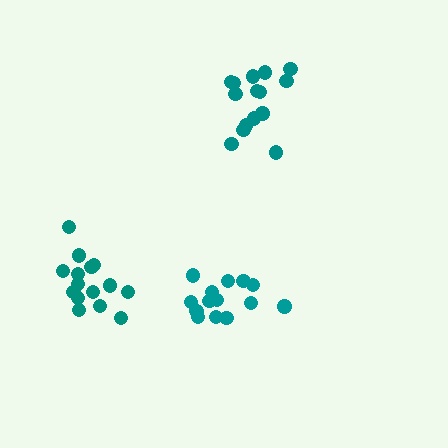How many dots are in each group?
Group 1: 15 dots, Group 2: 15 dots, Group 3: 14 dots (44 total).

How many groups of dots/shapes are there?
There are 3 groups.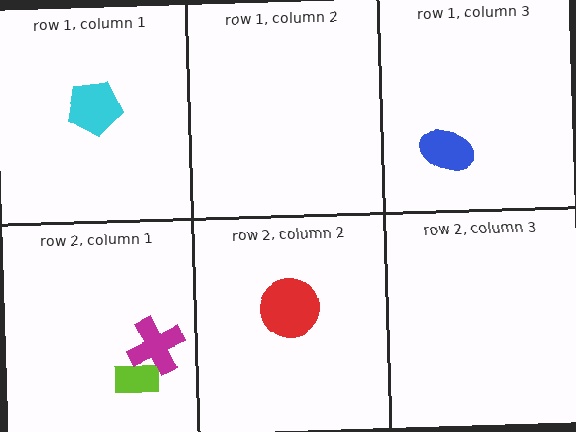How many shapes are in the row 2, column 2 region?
1.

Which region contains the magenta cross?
The row 2, column 1 region.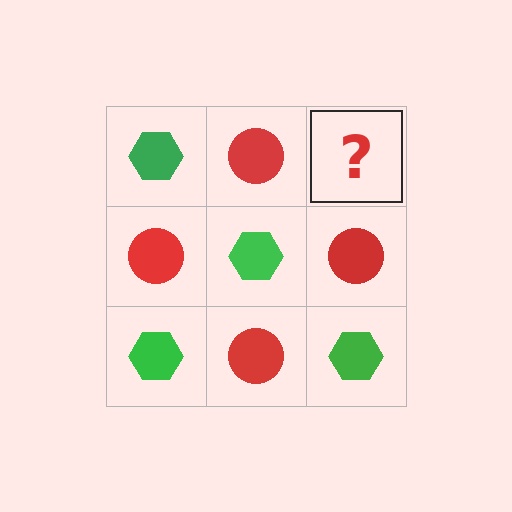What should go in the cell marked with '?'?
The missing cell should contain a green hexagon.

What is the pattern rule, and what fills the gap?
The rule is that it alternates green hexagon and red circle in a checkerboard pattern. The gap should be filled with a green hexagon.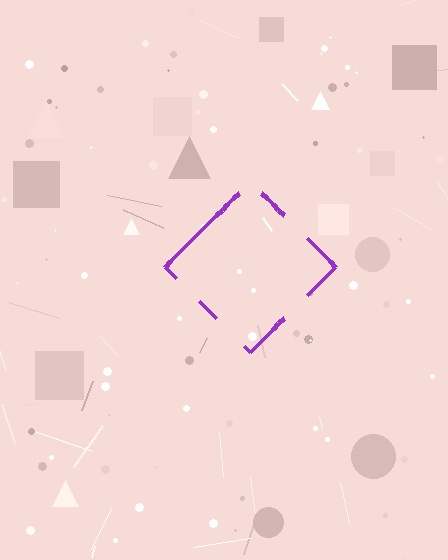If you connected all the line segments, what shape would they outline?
They would outline a diamond.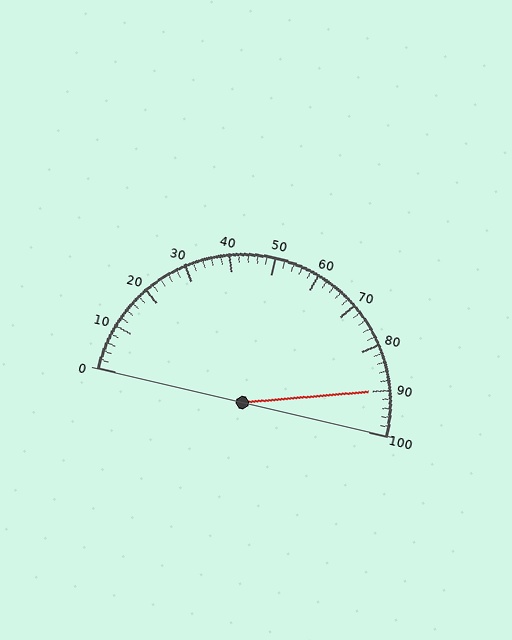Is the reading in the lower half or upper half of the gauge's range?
The reading is in the upper half of the range (0 to 100).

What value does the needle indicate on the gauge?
The needle indicates approximately 90.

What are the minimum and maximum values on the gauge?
The gauge ranges from 0 to 100.